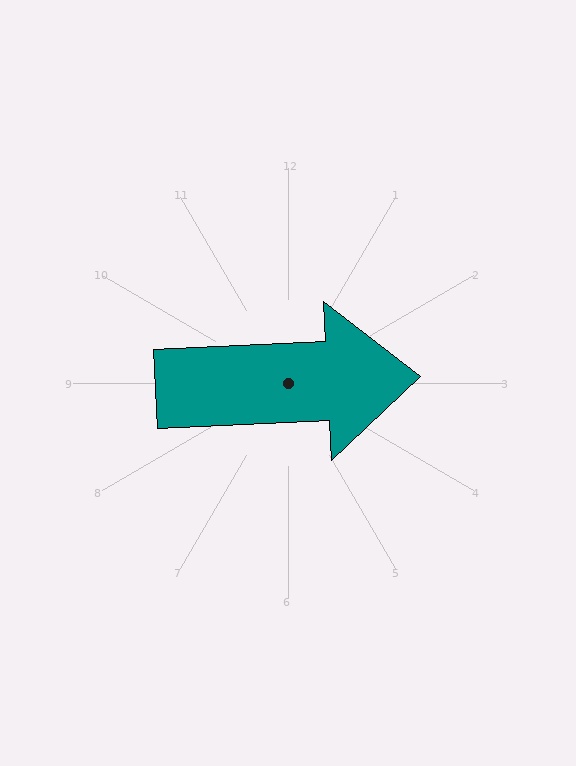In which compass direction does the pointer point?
East.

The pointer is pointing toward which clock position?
Roughly 3 o'clock.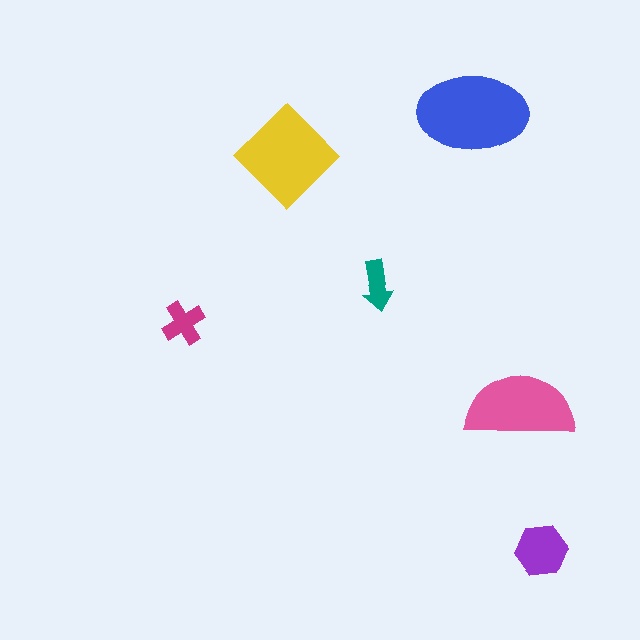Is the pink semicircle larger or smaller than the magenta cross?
Larger.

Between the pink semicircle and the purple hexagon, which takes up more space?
The pink semicircle.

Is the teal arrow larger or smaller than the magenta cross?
Smaller.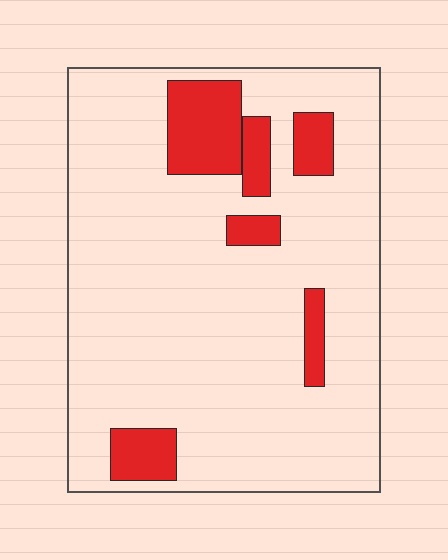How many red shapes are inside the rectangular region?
6.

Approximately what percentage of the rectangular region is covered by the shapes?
Approximately 15%.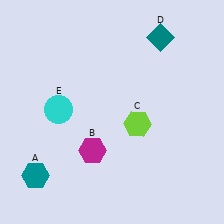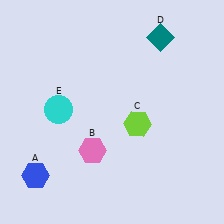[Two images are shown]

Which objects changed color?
A changed from teal to blue. B changed from magenta to pink.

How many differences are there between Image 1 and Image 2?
There are 2 differences between the two images.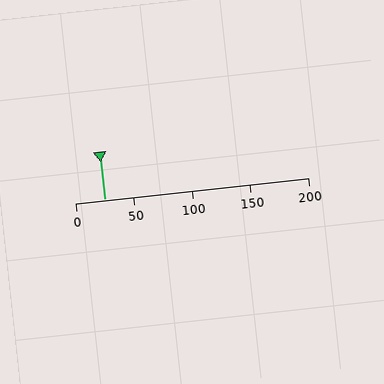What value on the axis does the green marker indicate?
The marker indicates approximately 25.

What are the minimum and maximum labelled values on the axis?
The axis runs from 0 to 200.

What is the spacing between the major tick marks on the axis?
The major ticks are spaced 50 apart.